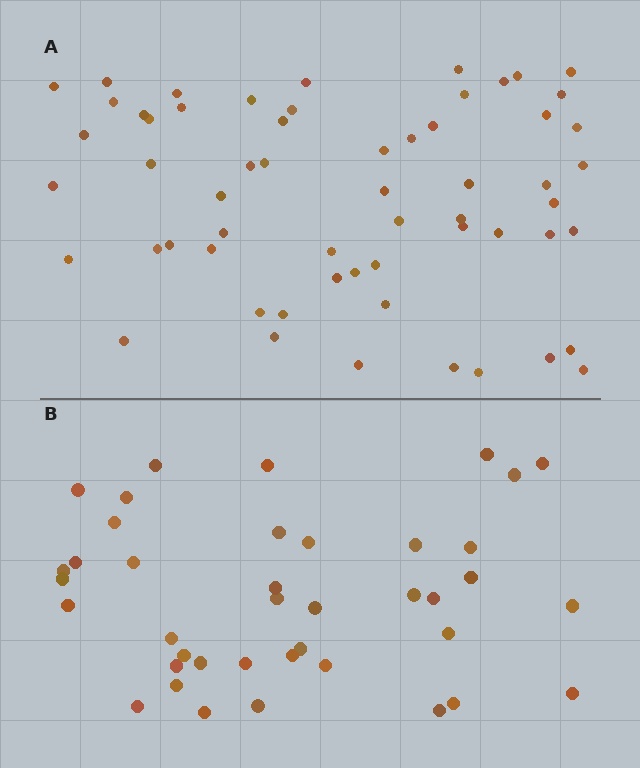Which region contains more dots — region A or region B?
Region A (the top region) has more dots.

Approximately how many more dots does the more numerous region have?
Region A has approximately 20 more dots than region B.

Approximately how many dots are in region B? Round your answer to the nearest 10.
About 40 dots.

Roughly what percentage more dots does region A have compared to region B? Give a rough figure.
About 50% more.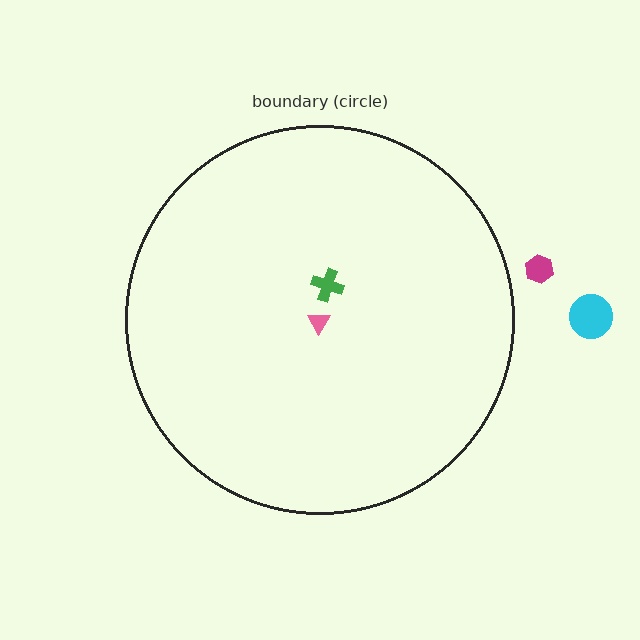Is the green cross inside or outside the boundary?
Inside.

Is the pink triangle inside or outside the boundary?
Inside.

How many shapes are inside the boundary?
2 inside, 2 outside.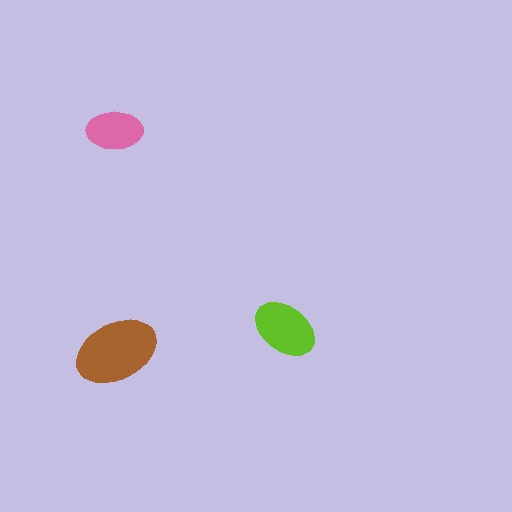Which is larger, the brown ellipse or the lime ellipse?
The brown one.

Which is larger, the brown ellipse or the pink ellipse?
The brown one.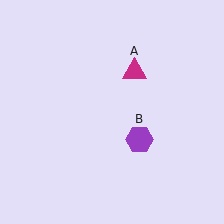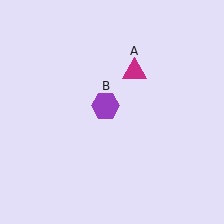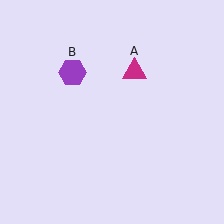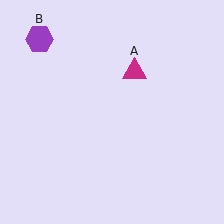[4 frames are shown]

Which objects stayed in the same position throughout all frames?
Magenta triangle (object A) remained stationary.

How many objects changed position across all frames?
1 object changed position: purple hexagon (object B).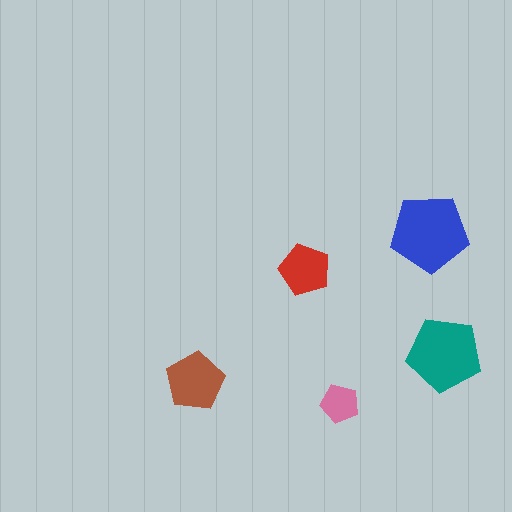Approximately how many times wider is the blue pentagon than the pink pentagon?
About 2 times wider.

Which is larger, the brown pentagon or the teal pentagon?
The teal one.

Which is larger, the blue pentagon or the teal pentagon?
The blue one.